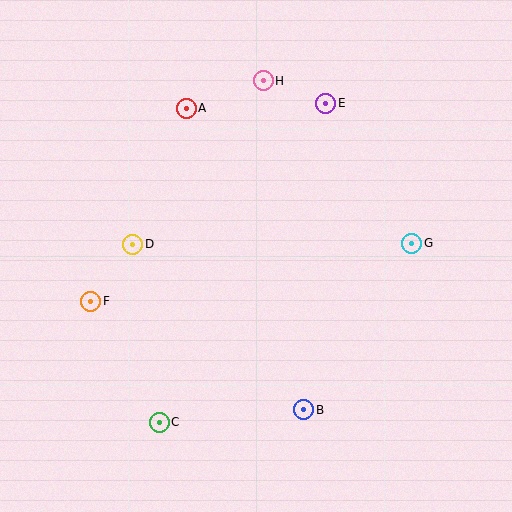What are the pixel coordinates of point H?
Point H is at (263, 81).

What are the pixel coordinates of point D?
Point D is at (133, 244).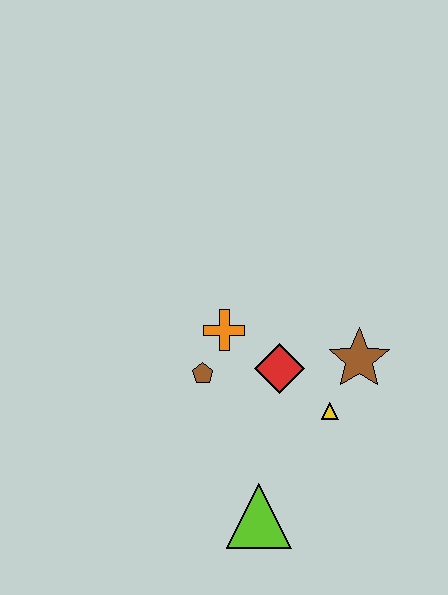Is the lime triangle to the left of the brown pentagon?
No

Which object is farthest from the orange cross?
The lime triangle is farthest from the orange cross.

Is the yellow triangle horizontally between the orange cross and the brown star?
Yes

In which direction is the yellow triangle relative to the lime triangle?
The yellow triangle is above the lime triangle.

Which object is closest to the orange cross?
The brown pentagon is closest to the orange cross.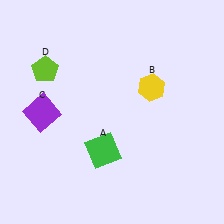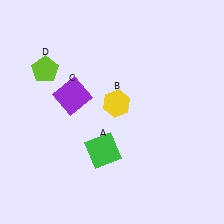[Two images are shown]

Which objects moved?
The objects that moved are: the yellow hexagon (B), the purple square (C).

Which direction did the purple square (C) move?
The purple square (C) moved right.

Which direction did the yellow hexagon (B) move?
The yellow hexagon (B) moved left.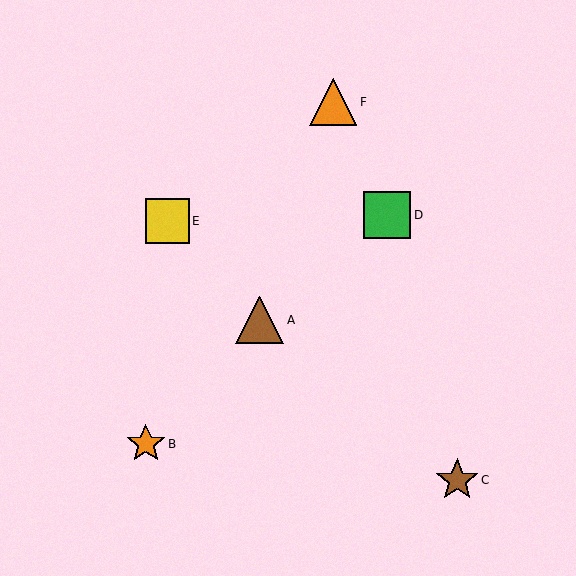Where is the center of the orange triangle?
The center of the orange triangle is at (333, 102).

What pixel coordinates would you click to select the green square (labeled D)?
Click at (387, 215) to select the green square D.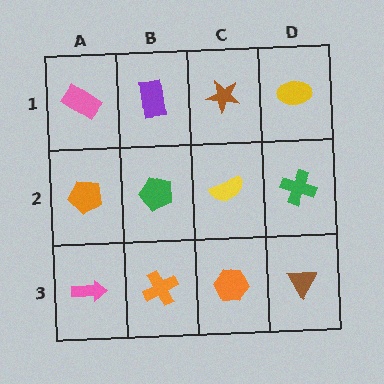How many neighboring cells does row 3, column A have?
2.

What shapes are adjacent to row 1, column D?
A green cross (row 2, column D), a brown star (row 1, column C).